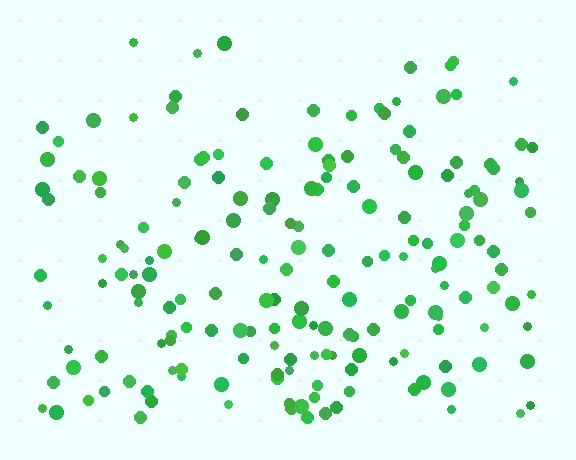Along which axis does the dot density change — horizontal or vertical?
Vertical.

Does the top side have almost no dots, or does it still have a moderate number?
Still a moderate number, just noticeably fewer than the bottom.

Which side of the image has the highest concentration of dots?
The bottom.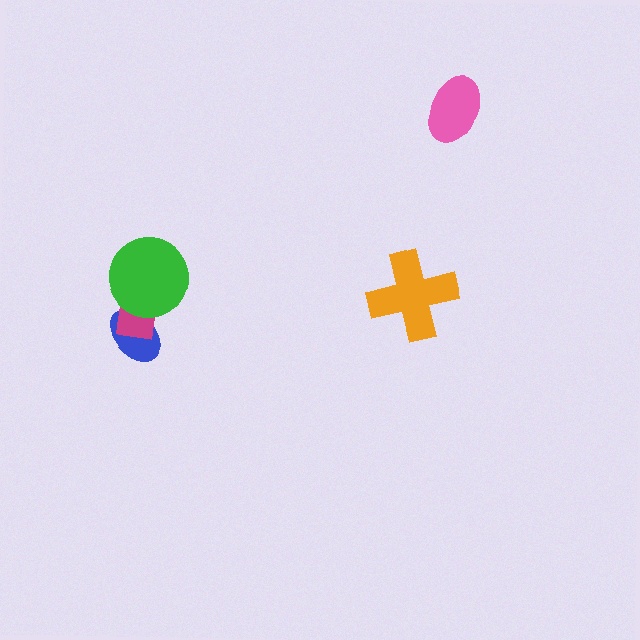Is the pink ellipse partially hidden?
No, no other shape covers it.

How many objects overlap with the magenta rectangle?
2 objects overlap with the magenta rectangle.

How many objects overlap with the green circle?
2 objects overlap with the green circle.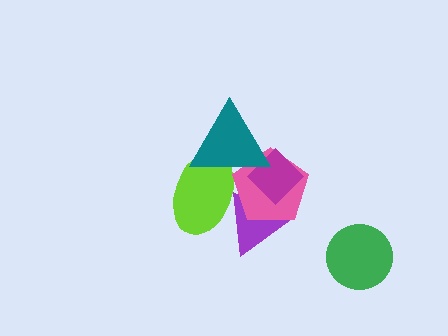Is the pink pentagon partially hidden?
Yes, it is partially covered by another shape.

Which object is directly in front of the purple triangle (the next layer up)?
The lime ellipse is directly in front of the purple triangle.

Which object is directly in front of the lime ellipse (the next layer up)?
The pink pentagon is directly in front of the lime ellipse.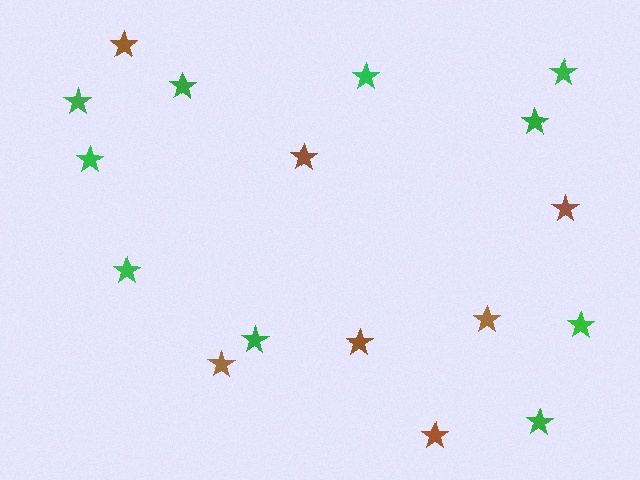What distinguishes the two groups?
There are 2 groups: one group of brown stars (7) and one group of green stars (10).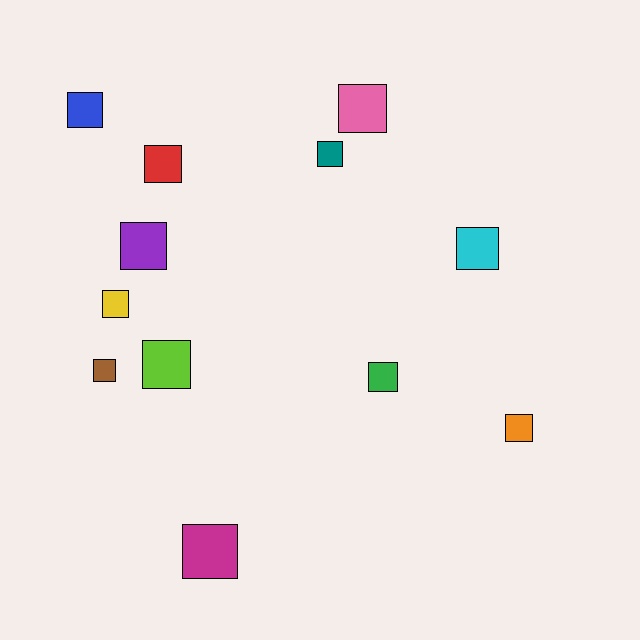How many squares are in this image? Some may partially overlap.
There are 12 squares.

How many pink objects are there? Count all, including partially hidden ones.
There is 1 pink object.